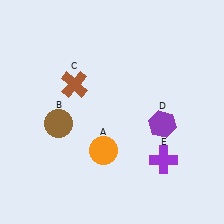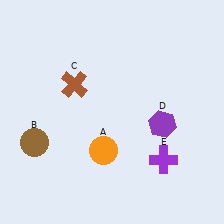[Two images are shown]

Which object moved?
The brown circle (B) moved left.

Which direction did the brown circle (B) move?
The brown circle (B) moved left.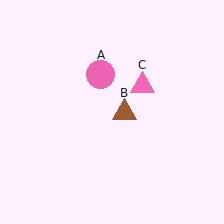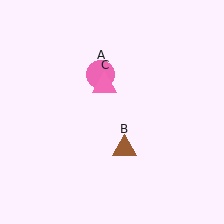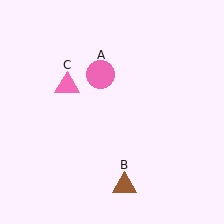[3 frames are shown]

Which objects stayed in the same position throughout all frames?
Pink circle (object A) remained stationary.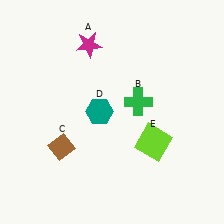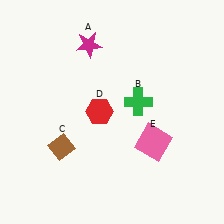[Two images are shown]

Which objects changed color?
D changed from teal to red. E changed from lime to pink.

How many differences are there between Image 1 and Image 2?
There are 2 differences between the two images.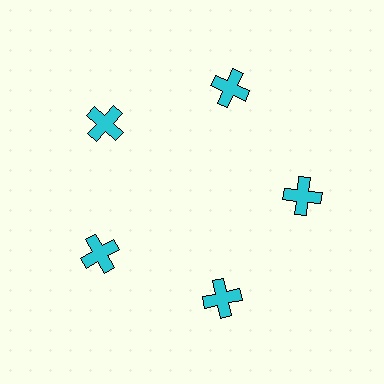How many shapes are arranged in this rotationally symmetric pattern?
There are 5 shapes, arranged in 5 groups of 1.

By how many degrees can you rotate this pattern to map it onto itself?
The pattern maps onto itself every 72 degrees of rotation.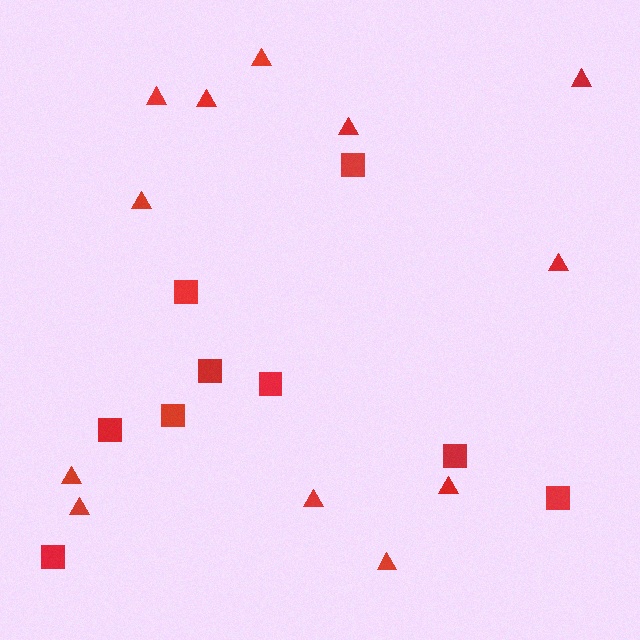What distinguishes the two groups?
There are 2 groups: one group of squares (9) and one group of triangles (12).